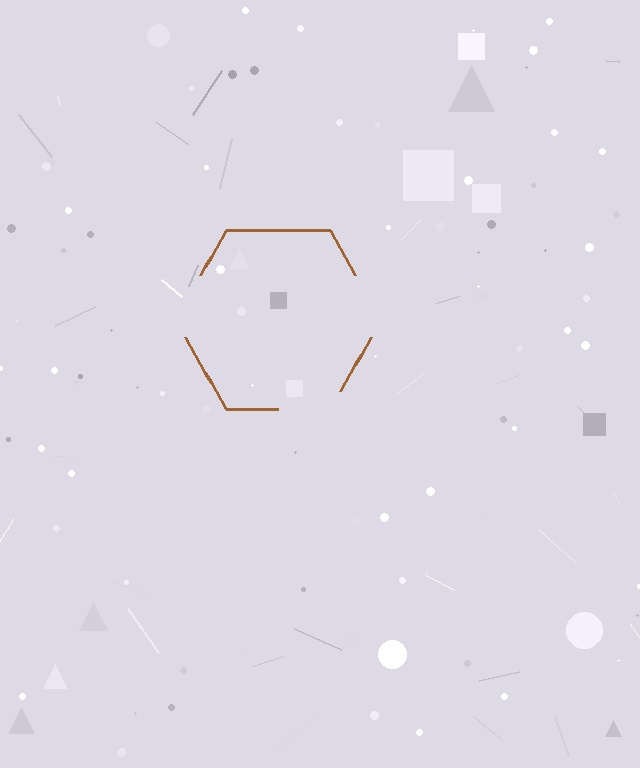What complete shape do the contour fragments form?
The contour fragments form a hexagon.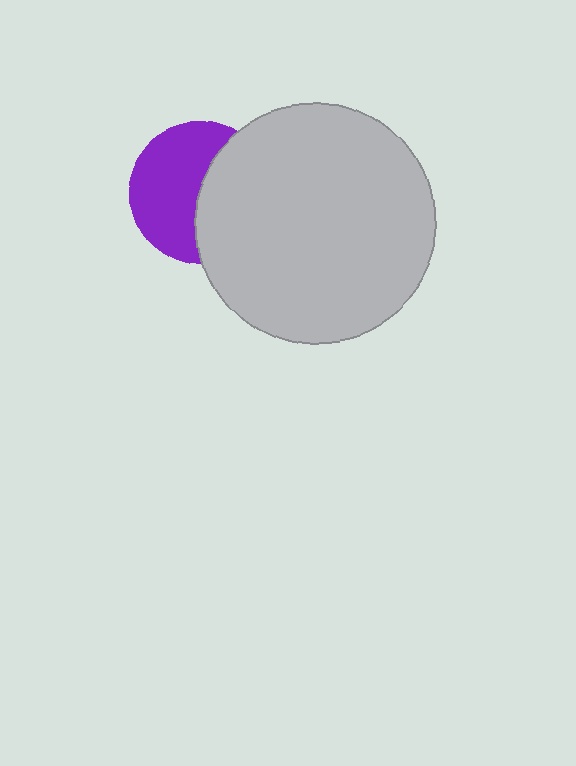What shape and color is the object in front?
The object in front is a light gray circle.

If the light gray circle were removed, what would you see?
You would see the complete purple circle.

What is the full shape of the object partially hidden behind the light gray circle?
The partially hidden object is a purple circle.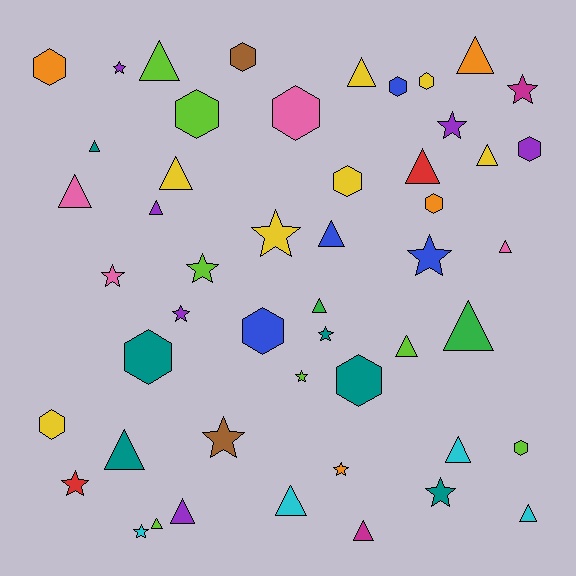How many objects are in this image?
There are 50 objects.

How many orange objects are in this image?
There are 4 orange objects.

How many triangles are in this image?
There are 21 triangles.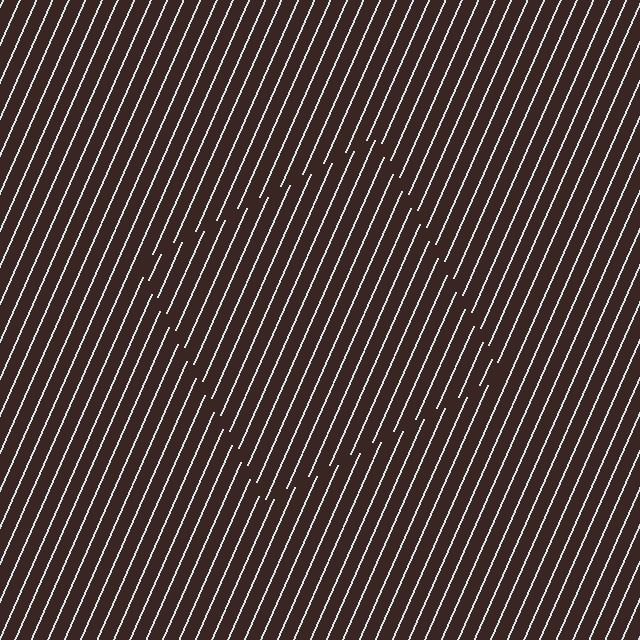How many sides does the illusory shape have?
4 sides — the line-ends trace a square.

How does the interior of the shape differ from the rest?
The interior of the shape contains the same grating, shifted by half a period — the contour is defined by the phase discontinuity where line-ends from the inner and outer gratings abut.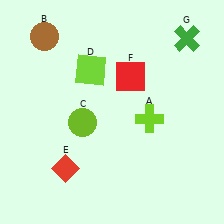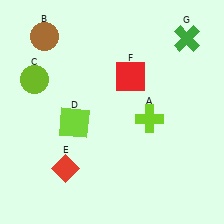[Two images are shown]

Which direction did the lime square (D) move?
The lime square (D) moved down.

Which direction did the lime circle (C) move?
The lime circle (C) moved left.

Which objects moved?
The objects that moved are: the lime circle (C), the lime square (D).